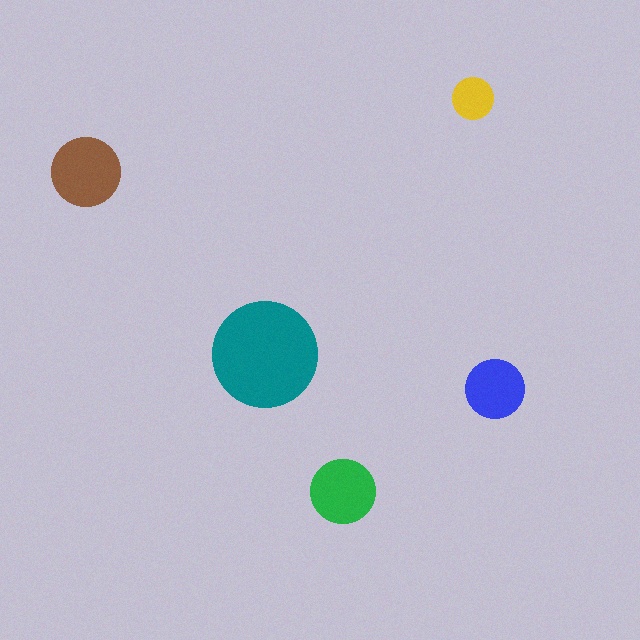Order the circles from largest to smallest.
the teal one, the brown one, the green one, the blue one, the yellow one.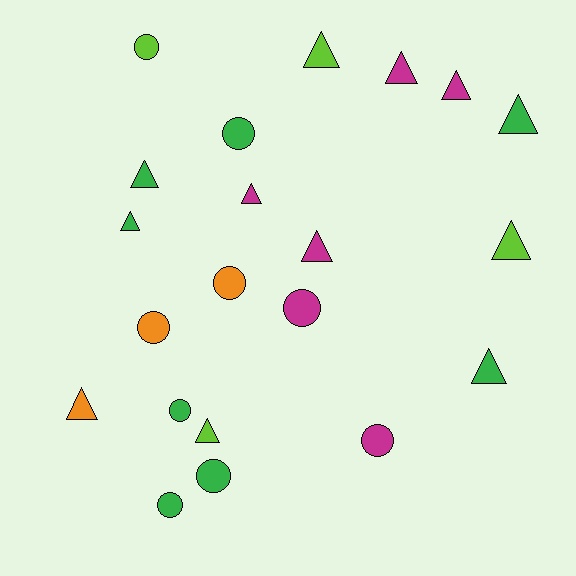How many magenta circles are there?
There are 2 magenta circles.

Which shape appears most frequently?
Triangle, with 12 objects.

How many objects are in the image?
There are 21 objects.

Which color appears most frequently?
Green, with 8 objects.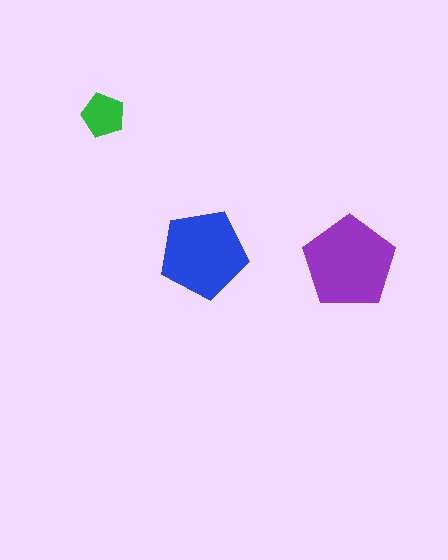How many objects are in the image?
There are 3 objects in the image.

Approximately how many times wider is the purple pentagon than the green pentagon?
About 2 times wider.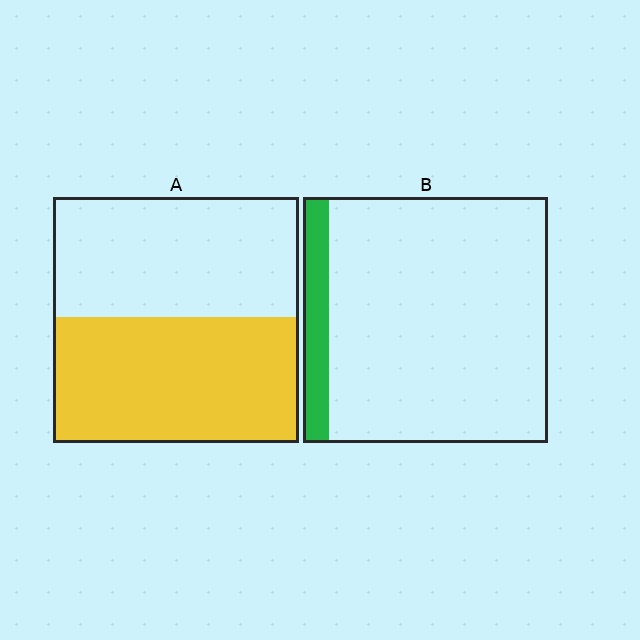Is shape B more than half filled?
No.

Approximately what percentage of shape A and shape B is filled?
A is approximately 50% and B is approximately 10%.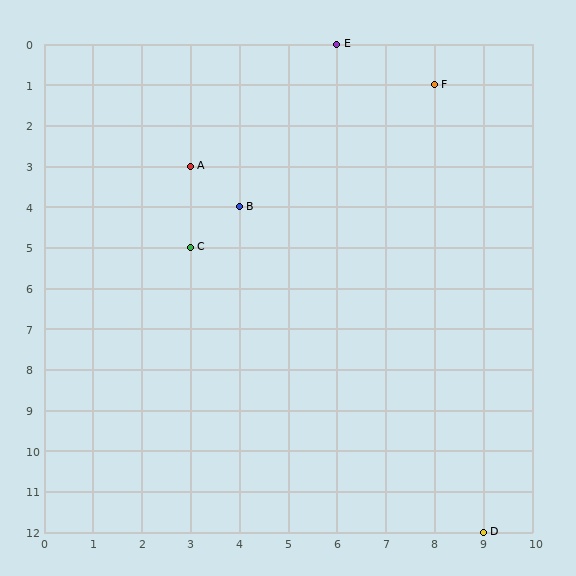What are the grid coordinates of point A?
Point A is at grid coordinates (3, 3).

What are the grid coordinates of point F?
Point F is at grid coordinates (8, 1).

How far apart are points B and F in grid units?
Points B and F are 4 columns and 3 rows apart (about 5.0 grid units diagonally).